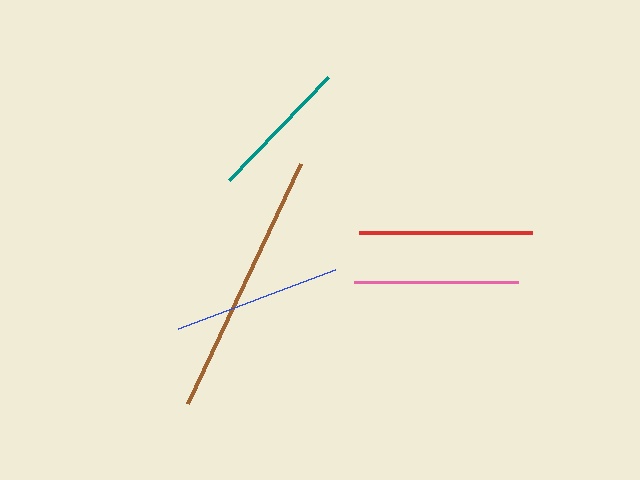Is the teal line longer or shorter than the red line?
The red line is longer than the teal line.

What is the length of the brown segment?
The brown segment is approximately 266 pixels long.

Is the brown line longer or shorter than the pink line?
The brown line is longer than the pink line.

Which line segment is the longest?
The brown line is the longest at approximately 266 pixels.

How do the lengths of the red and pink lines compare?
The red and pink lines are approximately the same length.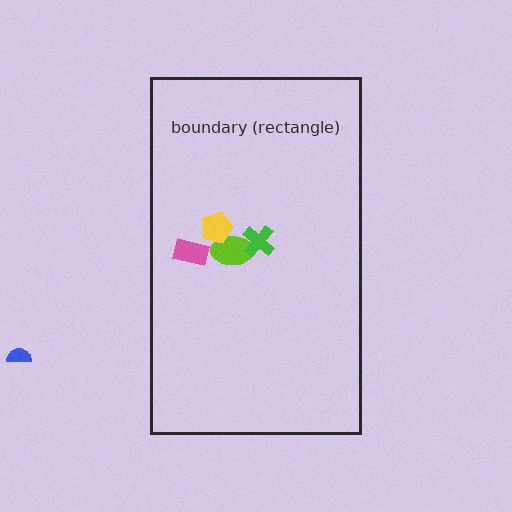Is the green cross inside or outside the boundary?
Inside.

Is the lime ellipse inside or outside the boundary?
Inside.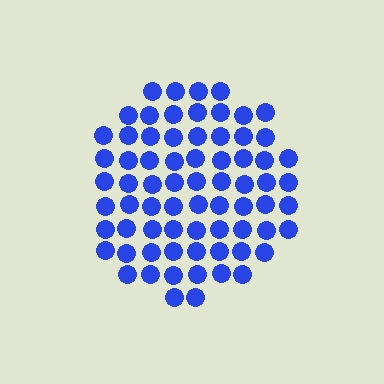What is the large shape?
The large shape is a circle.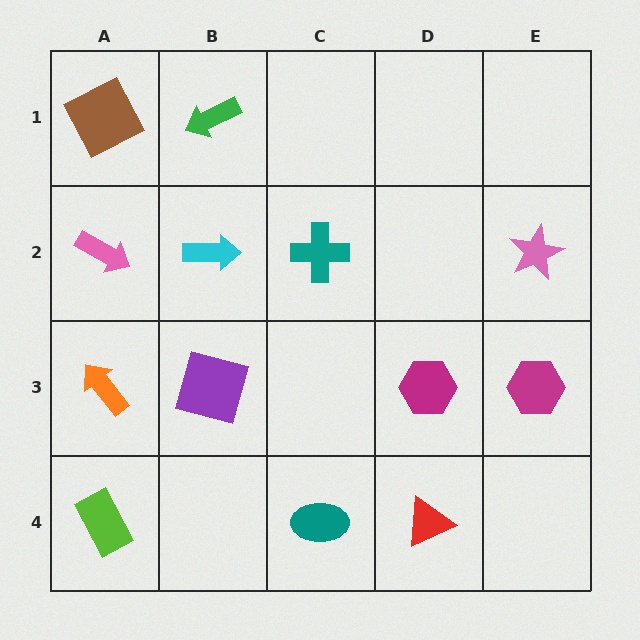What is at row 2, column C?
A teal cross.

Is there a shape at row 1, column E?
No, that cell is empty.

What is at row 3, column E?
A magenta hexagon.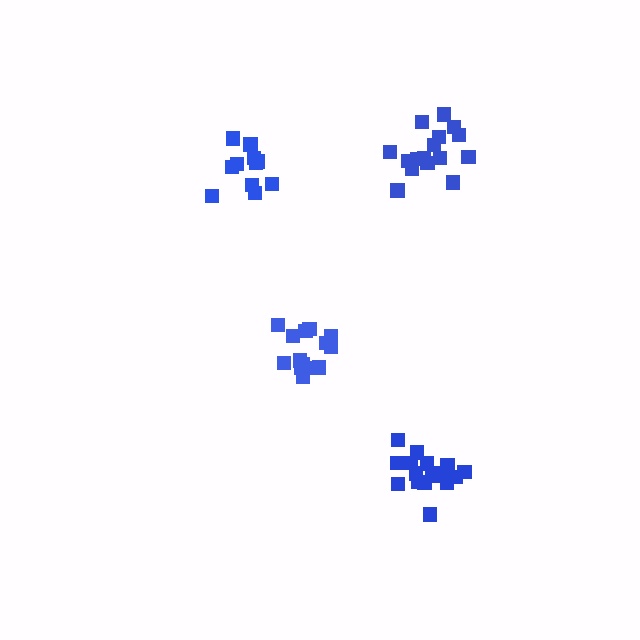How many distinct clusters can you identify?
There are 4 distinct clusters.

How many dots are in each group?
Group 1: 15 dots, Group 2: 17 dots, Group 3: 17 dots, Group 4: 11 dots (60 total).